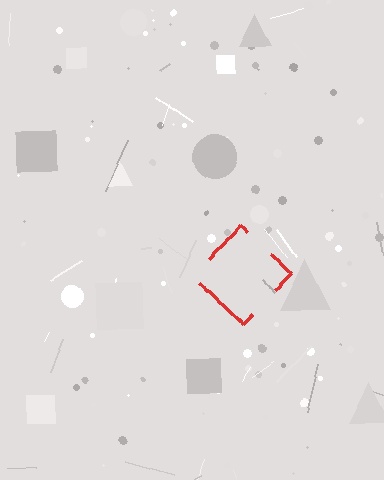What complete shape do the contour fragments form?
The contour fragments form a diamond.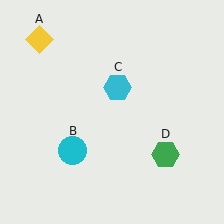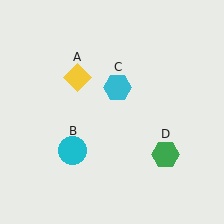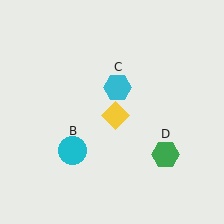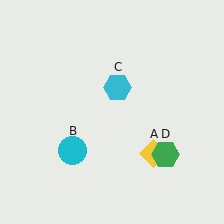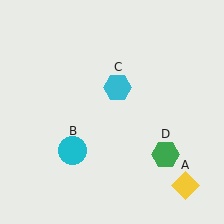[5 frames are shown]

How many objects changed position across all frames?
1 object changed position: yellow diamond (object A).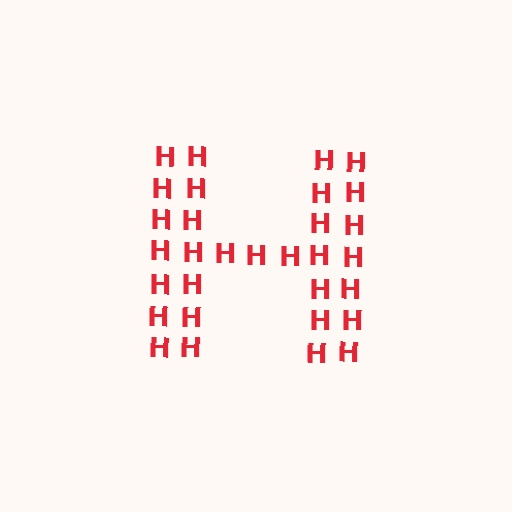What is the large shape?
The large shape is the letter H.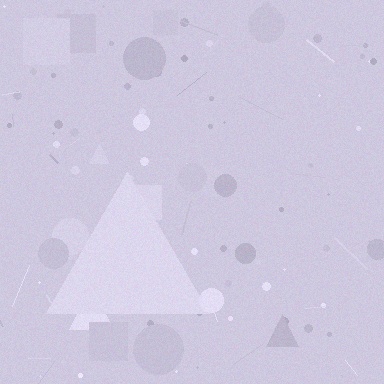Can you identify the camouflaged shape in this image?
The camouflaged shape is a triangle.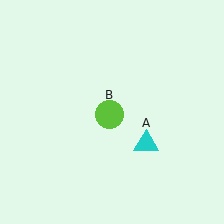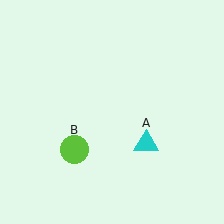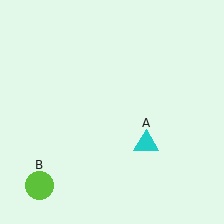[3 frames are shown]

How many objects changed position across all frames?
1 object changed position: lime circle (object B).